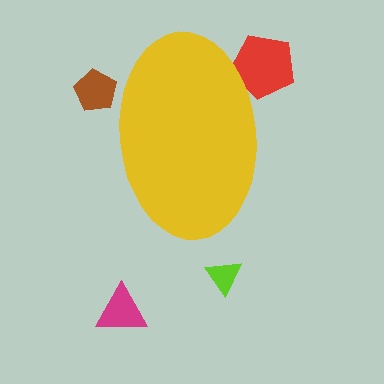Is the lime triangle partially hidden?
No, the lime triangle is fully visible.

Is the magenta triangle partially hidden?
No, the magenta triangle is fully visible.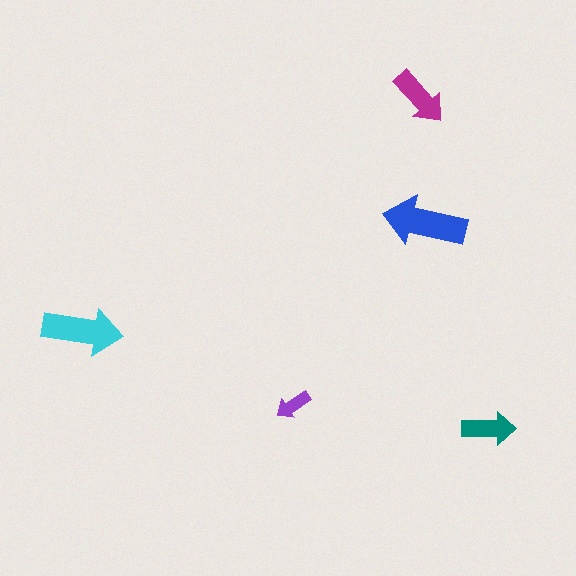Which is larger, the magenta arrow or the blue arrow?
The blue one.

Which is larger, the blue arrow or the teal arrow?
The blue one.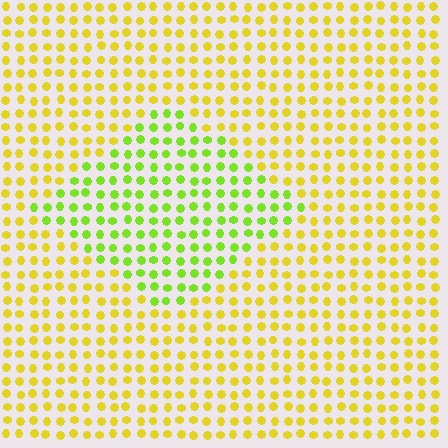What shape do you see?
I see a diamond.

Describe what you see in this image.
The image is filled with small yellow elements in a uniform arrangement. A diamond-shaped region is visible where the elements are tinted to a slightly different hue, forming a subtle color boundary.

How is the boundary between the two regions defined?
The boundary is defined purely by a slight shift in hue (about 39 degrees). Spacing, size, and orientation are identical on both sides.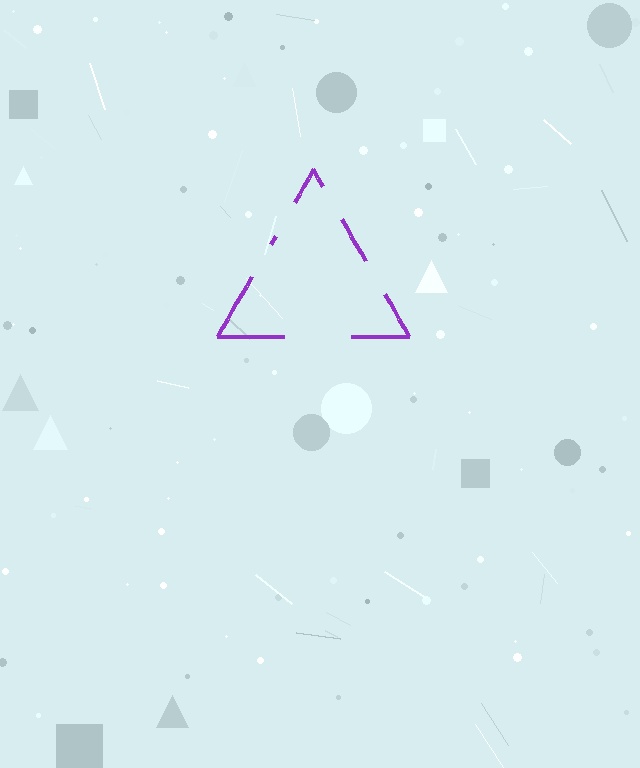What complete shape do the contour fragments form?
The contour fragments form a triangle.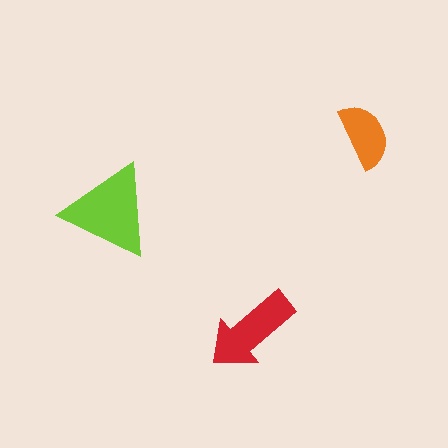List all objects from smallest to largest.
The orange semicircle, the red arrow, the lime triangle.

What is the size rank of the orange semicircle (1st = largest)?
3rd.